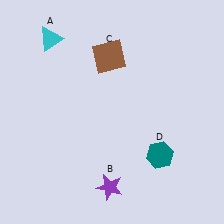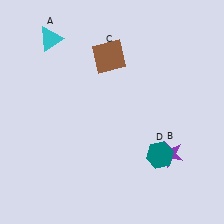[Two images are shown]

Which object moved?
The purple star (B) moved right.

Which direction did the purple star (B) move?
The purple star (B) moved right.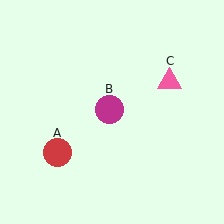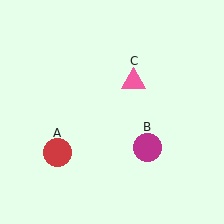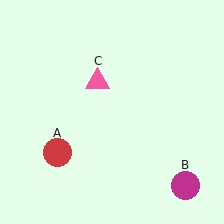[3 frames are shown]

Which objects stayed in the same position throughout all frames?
Red circle (object A) remained stationary.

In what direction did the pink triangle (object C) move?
The pink triangle (object C) moved left.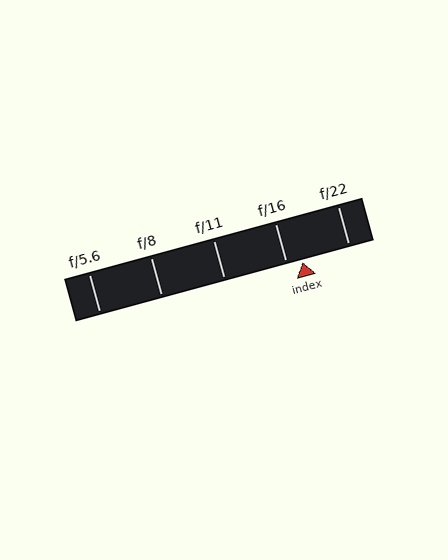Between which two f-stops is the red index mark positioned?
The index mark is between f/16 and f/22.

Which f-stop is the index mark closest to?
The index mark is closest to f/16.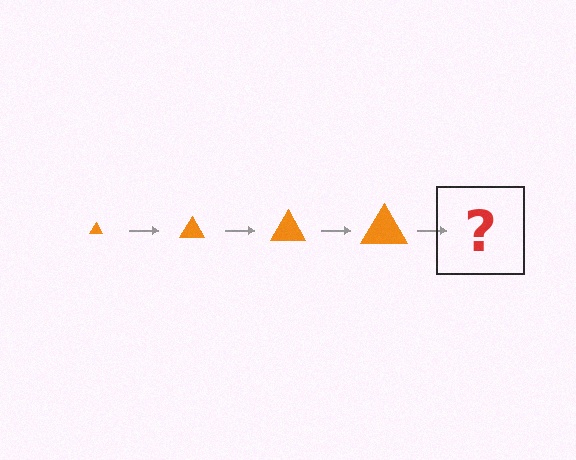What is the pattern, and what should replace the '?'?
The pattern is that the triangle gets progressively larger each step. The '?' should be an orange triangle, larger than the previous one.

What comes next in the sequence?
The next element should be an orange triangle, larger than the previous one.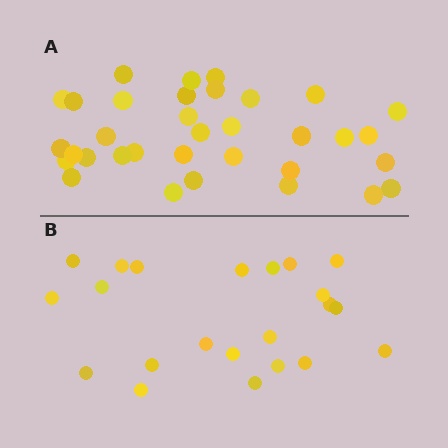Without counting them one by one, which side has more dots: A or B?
Region A (the top region) has more dots.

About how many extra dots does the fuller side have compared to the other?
Region A has roughly 12 or so more dots than region B.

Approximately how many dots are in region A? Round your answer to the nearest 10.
About 30 dots. (The exact count is 34, which rounds to 30.)